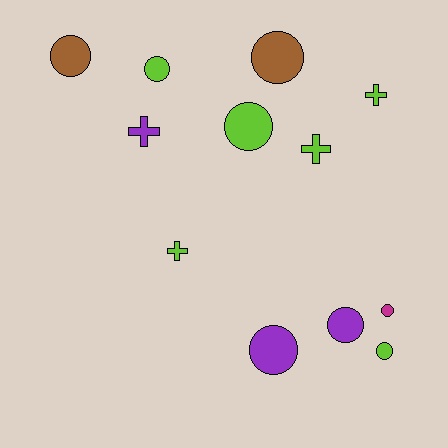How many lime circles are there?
There are 3 lime circles.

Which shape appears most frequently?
Circle, with 8 objects.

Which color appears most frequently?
Lime, with 6 objects.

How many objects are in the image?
There are 12 objects.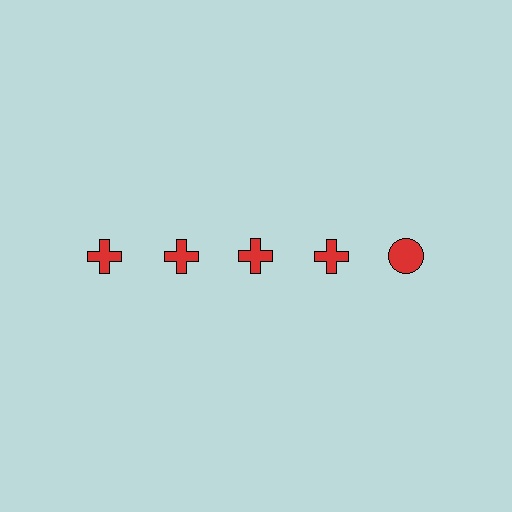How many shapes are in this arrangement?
There are 5 shapes arranged in a grid pattern.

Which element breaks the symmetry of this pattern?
The red circle in the top row, rightmost column breaks the symmetry. All other shapes are red crosses.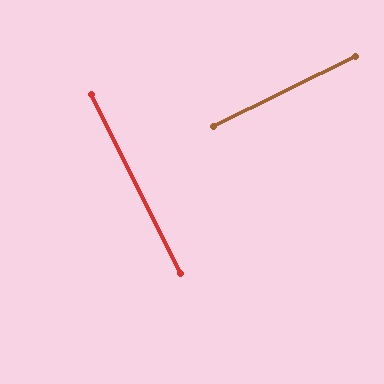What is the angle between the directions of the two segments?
Approximately 90 degrees.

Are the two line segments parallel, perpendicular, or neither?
Perpendicular — they meet at approximately 90°.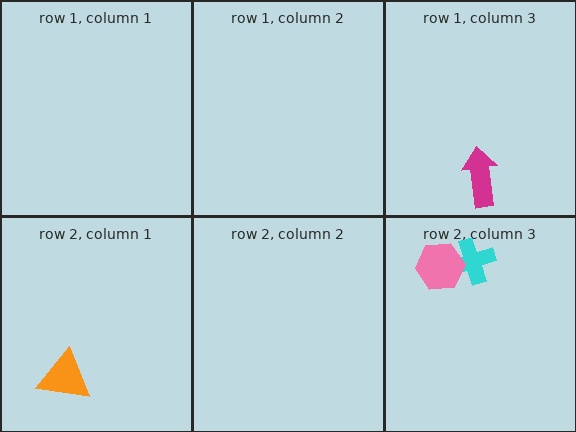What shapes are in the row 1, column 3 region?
The magenta arrow.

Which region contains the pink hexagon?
The row 2, column 3 region.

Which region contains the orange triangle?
The row 2, column 1 region.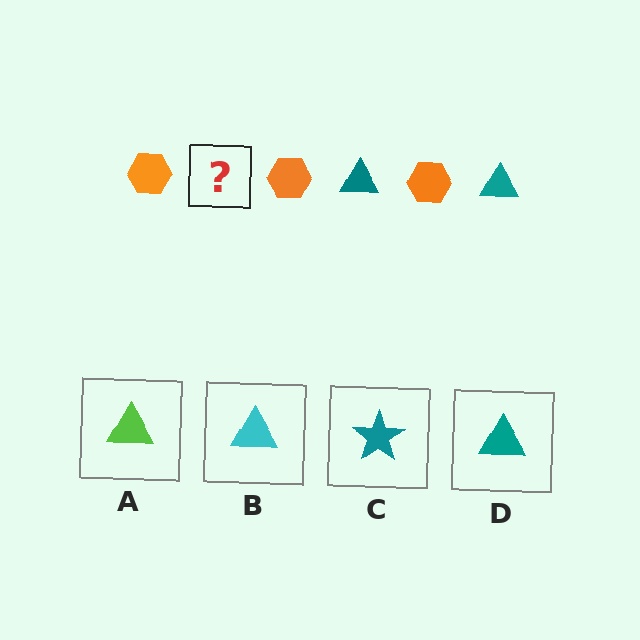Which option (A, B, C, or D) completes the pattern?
D.